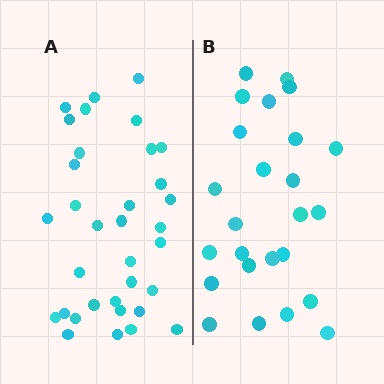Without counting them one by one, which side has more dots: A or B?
Region A (the left region) has more dots.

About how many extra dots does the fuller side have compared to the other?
Region A has roughly 8 or so more dots than region B.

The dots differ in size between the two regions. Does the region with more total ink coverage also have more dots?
No. Region B has more total ink coverage because its dots are larger, but region A actually contains more individual dots. Total area can be misleading — the number of items is what matters here.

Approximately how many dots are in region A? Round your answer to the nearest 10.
About 30 dots. (The exact count is 34, which rounds to 30.)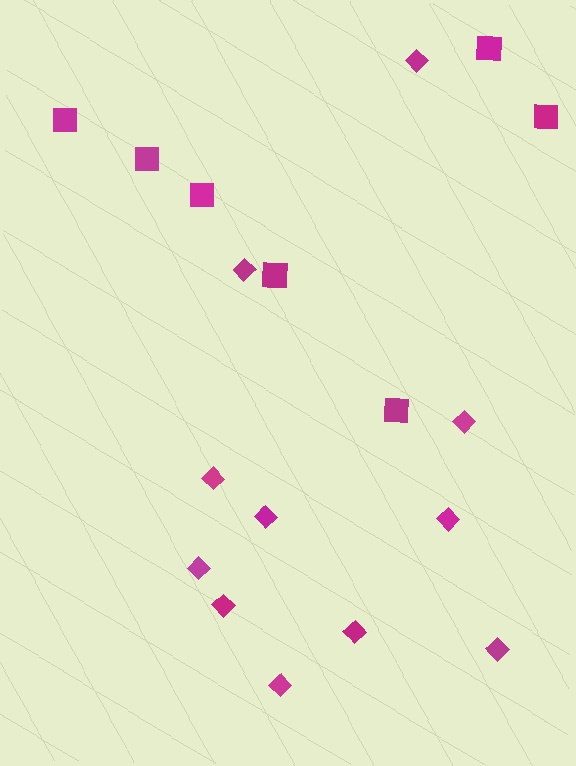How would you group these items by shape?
There are 2 groups: one group of squares (7) and one group of diamonds (11).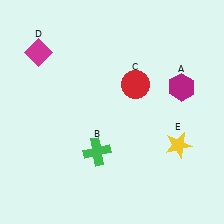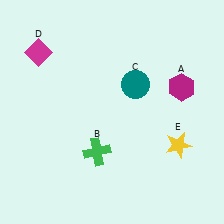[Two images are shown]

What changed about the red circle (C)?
In Image 1, C is red. In Image 2, it changed to teal.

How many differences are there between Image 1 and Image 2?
There is 1 difference between the two images.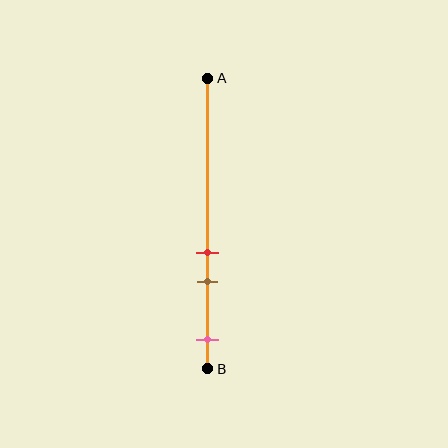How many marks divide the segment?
There are 3 marks dividing the segment.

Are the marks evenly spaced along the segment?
No, the marks are not evenly spaced.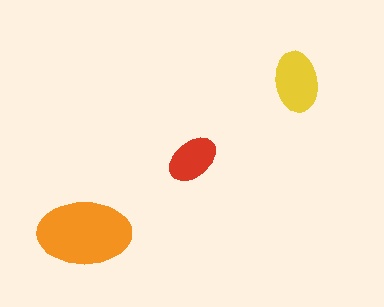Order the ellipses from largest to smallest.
the orange one, the yellow one, the red one.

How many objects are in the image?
There are 3 objects in the image.